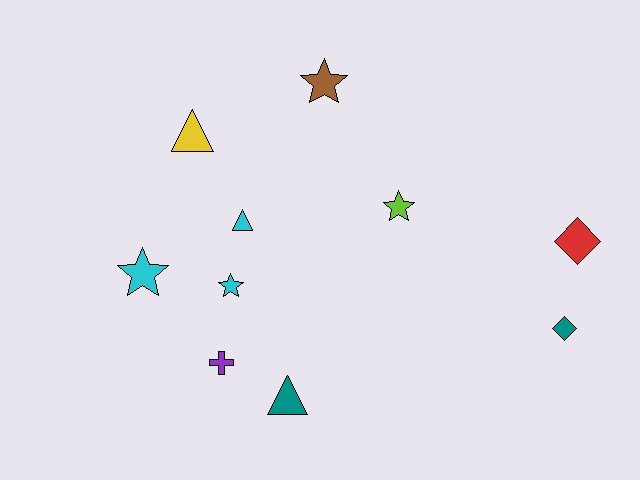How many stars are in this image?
There are 4 stars.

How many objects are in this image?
There are 10 objects.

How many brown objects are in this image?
There is 1 brown object.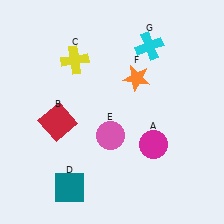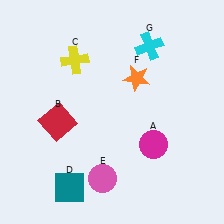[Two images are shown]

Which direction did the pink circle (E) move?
The pink circle (E) moved down.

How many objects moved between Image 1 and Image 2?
1 object moved between the two images.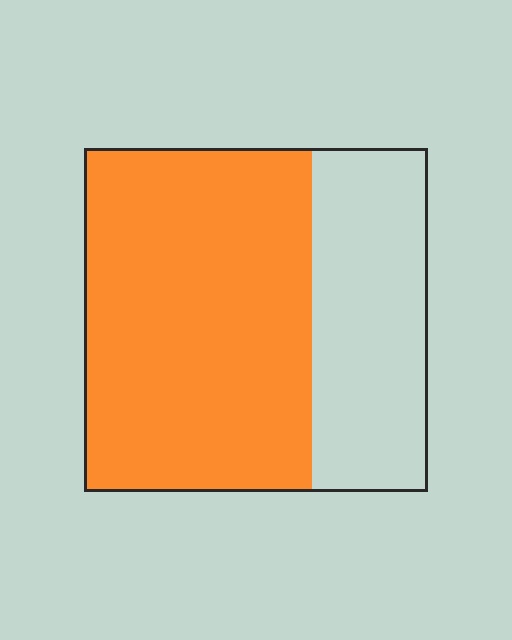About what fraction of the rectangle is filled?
About two thirds (2/3).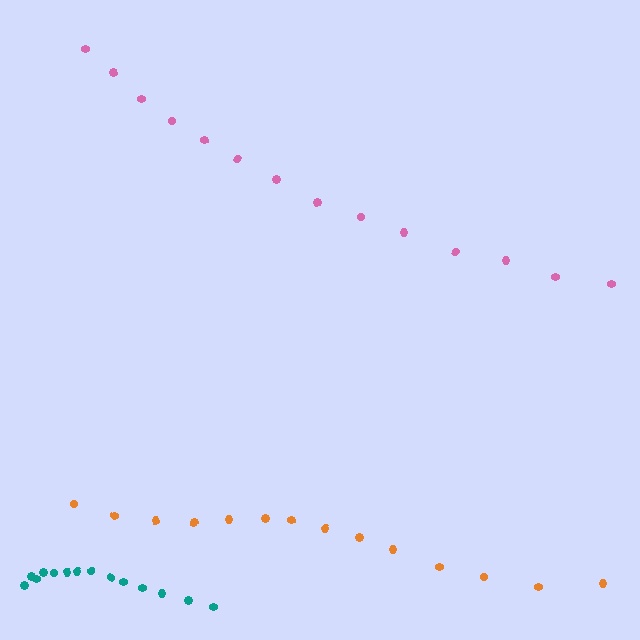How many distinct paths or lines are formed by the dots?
There are 3 distinct paths.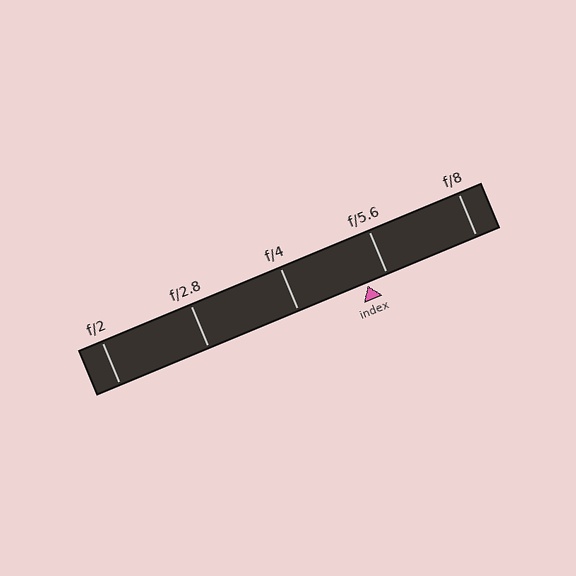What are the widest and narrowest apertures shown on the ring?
The widest aperture shown is f/2 and the narrowest is f/8.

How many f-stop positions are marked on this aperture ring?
There are 5 f-stop positions marked.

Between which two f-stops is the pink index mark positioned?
The index mark is between f/4 and f/5.6.